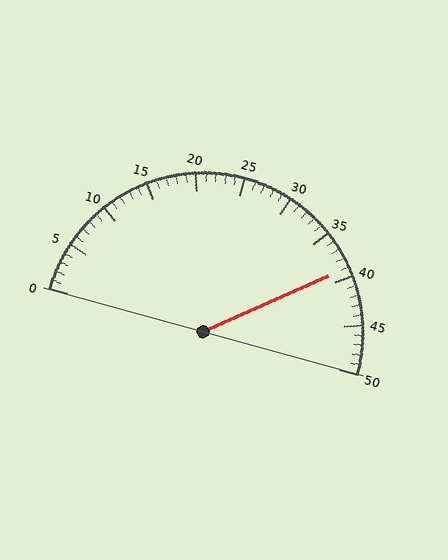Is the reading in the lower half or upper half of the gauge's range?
The reading is in the upper half of the range (0 to 50).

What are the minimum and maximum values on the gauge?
The gauge ranges from 0 to 50.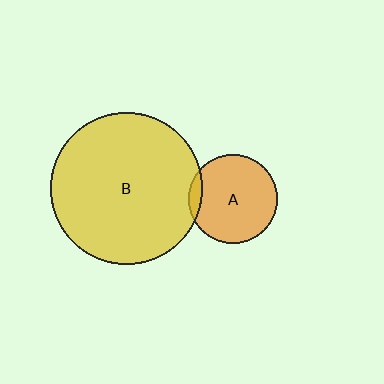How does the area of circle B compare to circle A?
Approximately 2.9 times.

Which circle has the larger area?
Circle B (yellow).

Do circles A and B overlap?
Yes.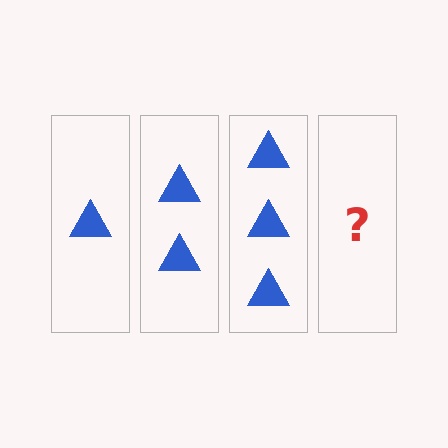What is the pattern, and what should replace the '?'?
The pattern is that each step adds one more triangle. The '?' should be 4 triangles.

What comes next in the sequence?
The next element should be 4 triangles.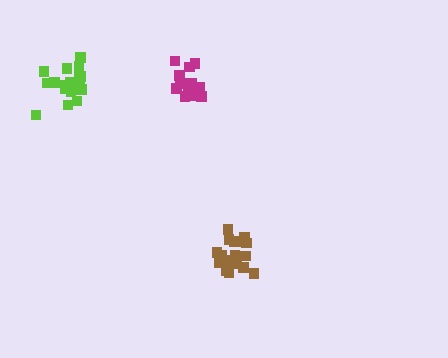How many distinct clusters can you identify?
There are 3 distinct clusters.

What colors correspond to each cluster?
The clusters are colored: brown, magenta, lime.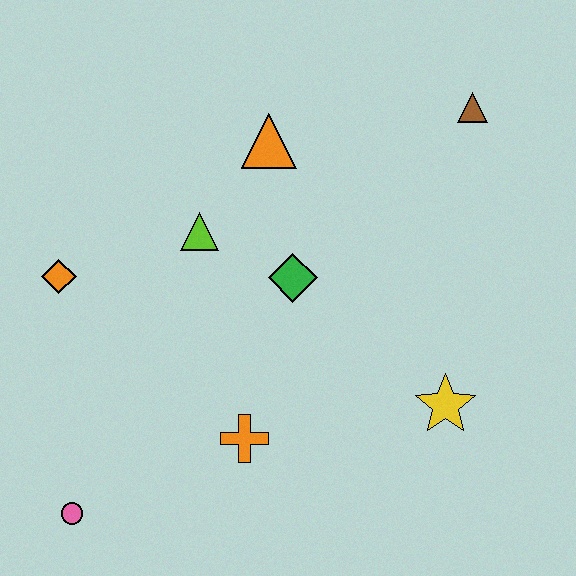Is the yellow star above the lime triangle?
No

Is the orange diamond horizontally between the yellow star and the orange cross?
No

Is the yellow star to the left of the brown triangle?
Yes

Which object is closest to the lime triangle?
The green diamond is closest to the lime triangle.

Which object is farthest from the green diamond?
The pink circle is farthest from the green diamond.